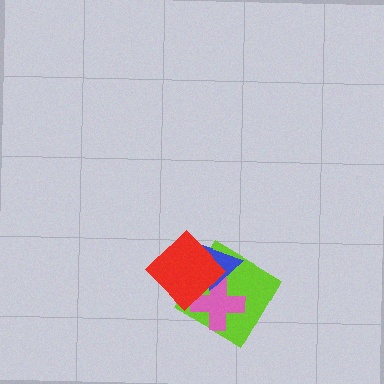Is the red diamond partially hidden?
No, no other shape covers it.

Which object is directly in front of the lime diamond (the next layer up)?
The pink cross is directly in front of the lime diamond.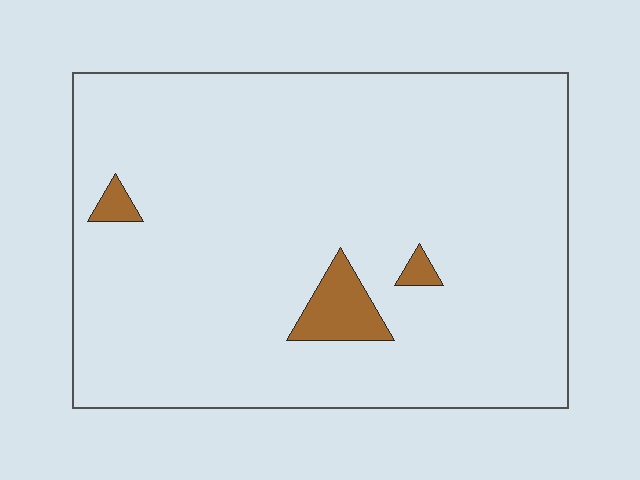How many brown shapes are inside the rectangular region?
3.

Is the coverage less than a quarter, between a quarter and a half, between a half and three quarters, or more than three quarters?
Less than a quarter.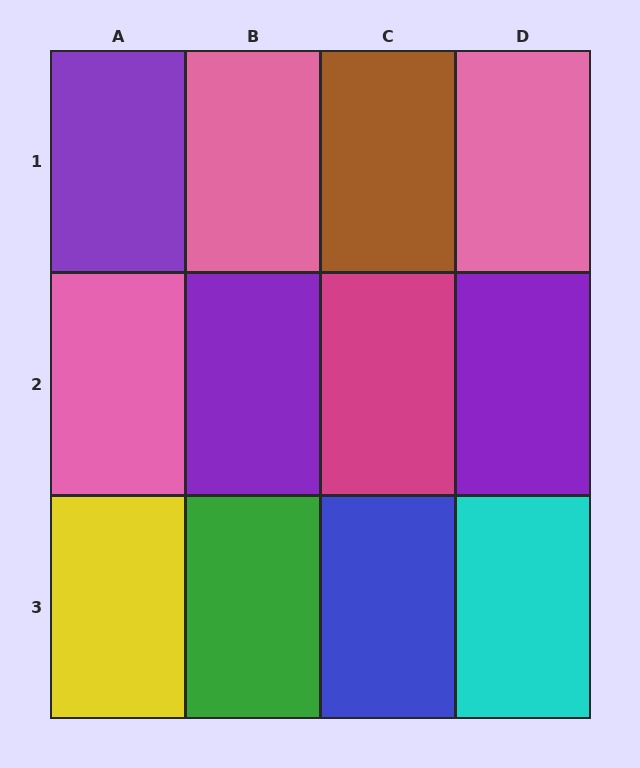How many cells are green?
1 cell is green.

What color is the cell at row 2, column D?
Purple.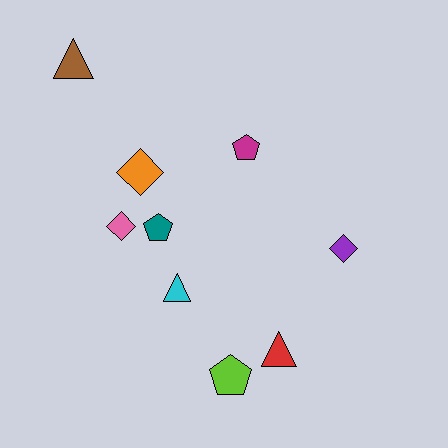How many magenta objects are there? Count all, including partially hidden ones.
There is 1 magenta object.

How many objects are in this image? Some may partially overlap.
There are 9 objects.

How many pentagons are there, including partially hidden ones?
There are 3 pentagons.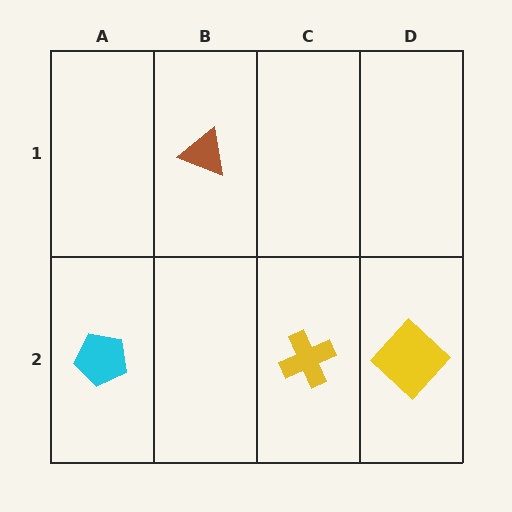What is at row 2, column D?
A yellow diamond.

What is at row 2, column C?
A yellow cross.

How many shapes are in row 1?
1 shape.